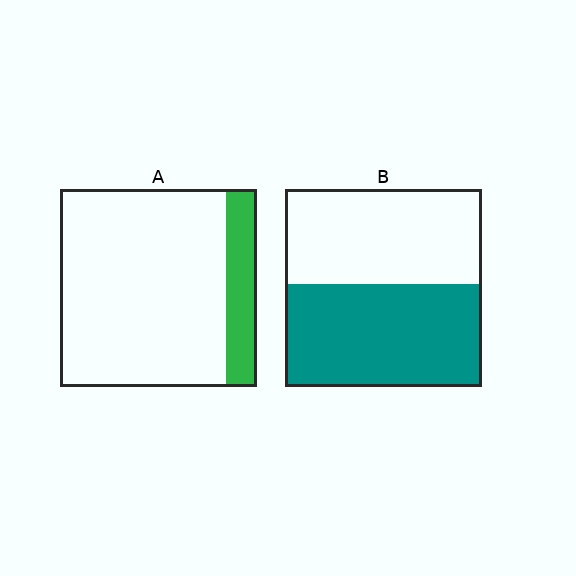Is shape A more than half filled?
No.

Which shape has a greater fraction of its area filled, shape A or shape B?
Shape B.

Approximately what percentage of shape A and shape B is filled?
A is approximately 15% and B is approximately 50%.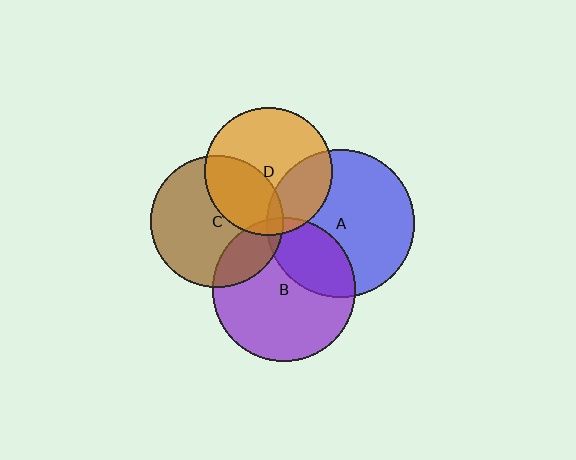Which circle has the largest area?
Circle A (blue).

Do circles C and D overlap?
Yes.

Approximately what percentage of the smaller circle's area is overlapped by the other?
Approximately 35%.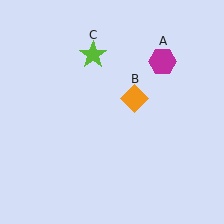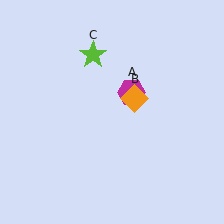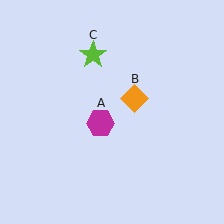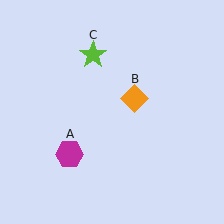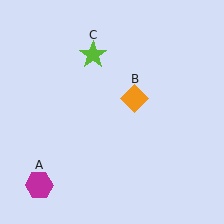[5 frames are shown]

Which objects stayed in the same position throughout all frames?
Orange diamond (object B) and lime star (object C) remained stationary.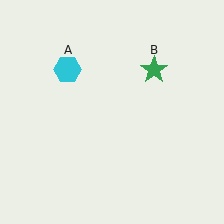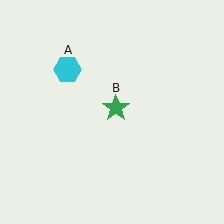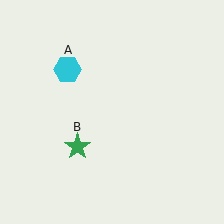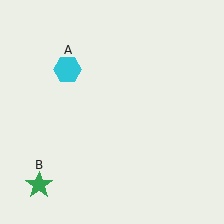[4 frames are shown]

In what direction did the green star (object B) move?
The green star (object B) moved down and to the left.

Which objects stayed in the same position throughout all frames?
Cyan hexagon (object A) remained stationary.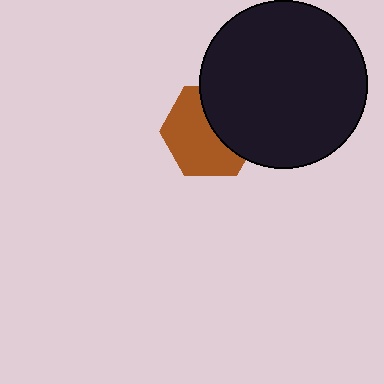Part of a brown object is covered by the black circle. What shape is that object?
It is a hexagon.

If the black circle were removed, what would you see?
You would see the complete brown hexagon.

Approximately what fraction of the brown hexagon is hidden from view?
Roughly 41% of the brown hexagon is hidden behind the black circle.